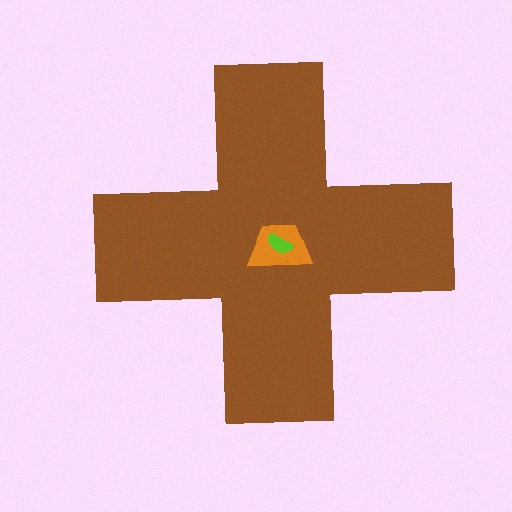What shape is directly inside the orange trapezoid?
The lime semicircle.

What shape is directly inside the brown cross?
The orange trapezoid.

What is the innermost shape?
The lime semicircle.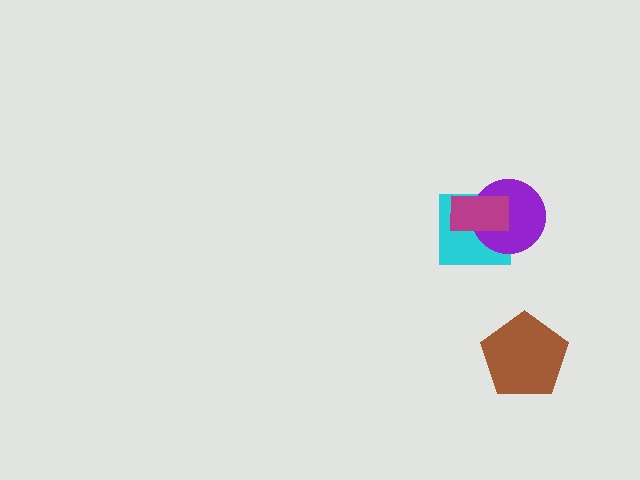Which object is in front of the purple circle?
The magenta rectangle is in front of the purple circle.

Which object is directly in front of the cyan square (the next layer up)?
The purple circle is directly in front of the cyan square.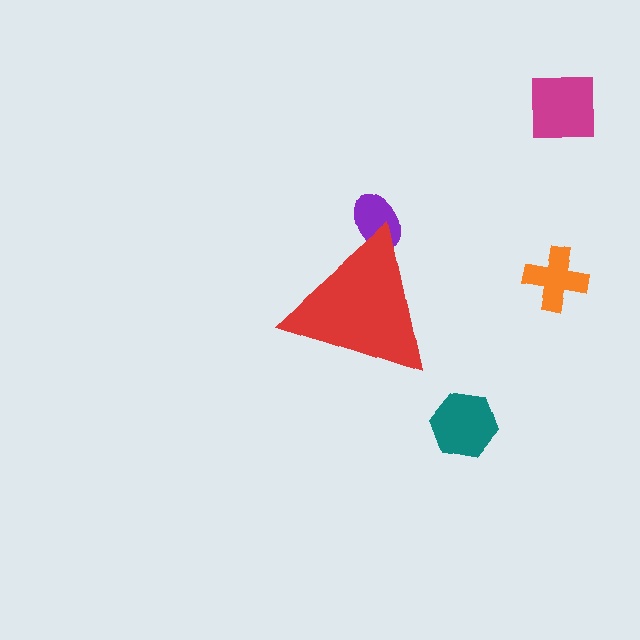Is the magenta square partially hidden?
No, the magenta square is fully visible.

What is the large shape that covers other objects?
A red triangle.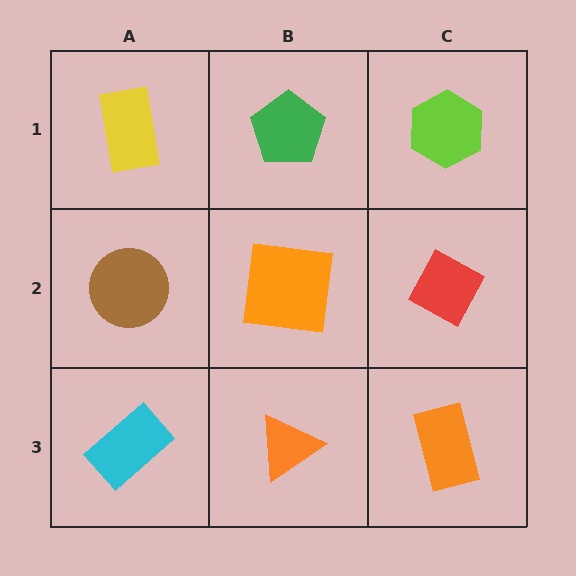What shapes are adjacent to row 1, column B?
An orange square (row 2, column B), a yellow rectangle (row 1, column A), a lime hexagon (row 1, column C).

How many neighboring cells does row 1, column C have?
2.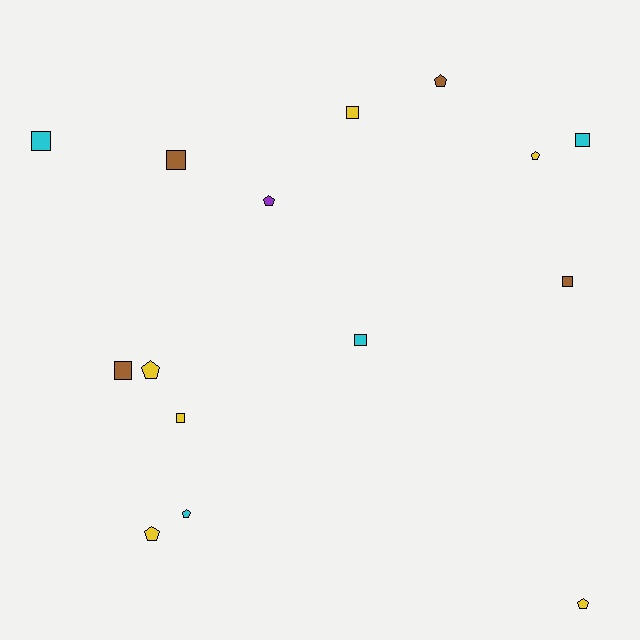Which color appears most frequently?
Yellow, with 6 objects.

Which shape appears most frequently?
Square, with 8 objects.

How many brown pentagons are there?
There is 1 brown pentagon.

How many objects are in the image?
There are 15 objects.